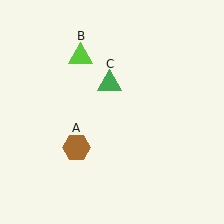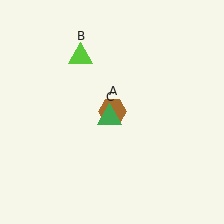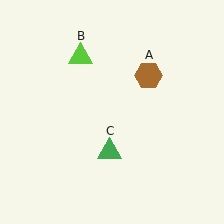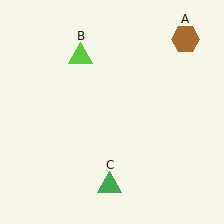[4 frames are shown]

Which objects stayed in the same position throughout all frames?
Lime triangle (object B) remained stationary.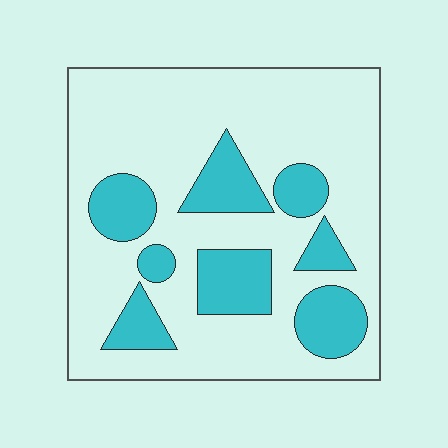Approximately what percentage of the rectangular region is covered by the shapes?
Approximately 25%.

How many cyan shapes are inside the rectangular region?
8.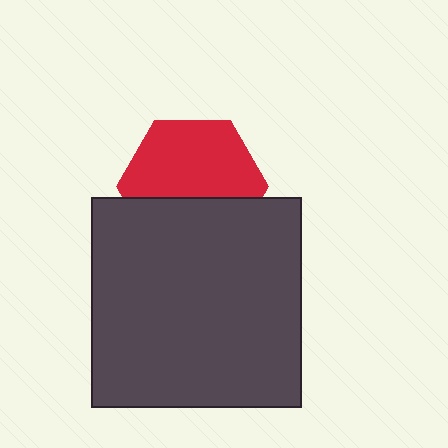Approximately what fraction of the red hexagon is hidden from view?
Roughly 39% of the red hexagon is hidden behind the dark gray square.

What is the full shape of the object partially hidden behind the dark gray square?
The partially hidden object is a red hexagon.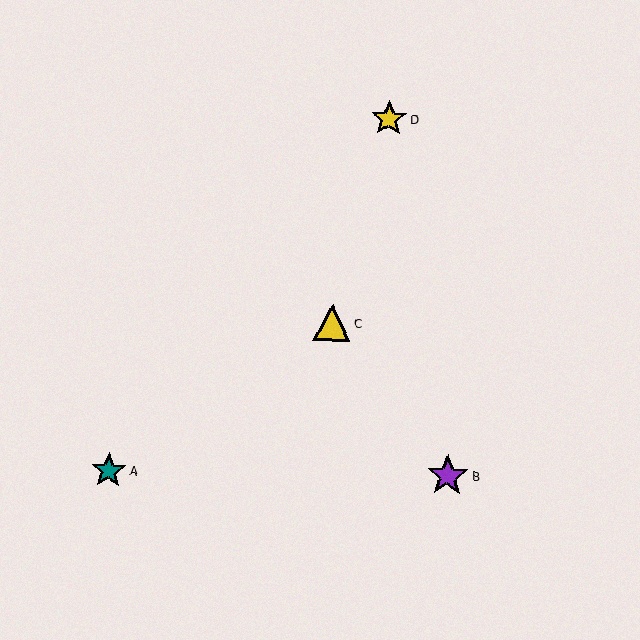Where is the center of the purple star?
The center of the purple star is at (448, 476).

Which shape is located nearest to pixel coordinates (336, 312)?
The yellow triangle (labeled C) at (332, 322) is nearest to that location.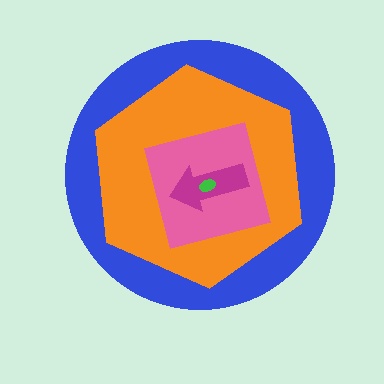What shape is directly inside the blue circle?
The orange hexagon.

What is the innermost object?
The green ellipse.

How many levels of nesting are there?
5.